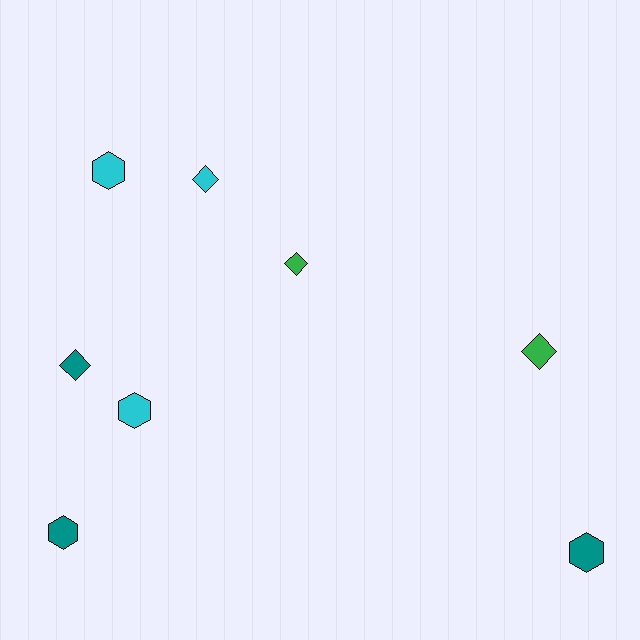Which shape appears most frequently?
Hexagon, with 4 objects.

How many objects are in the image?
There are 8 objects.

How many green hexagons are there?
There are no green hexagons.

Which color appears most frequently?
Teal, with 3 objects.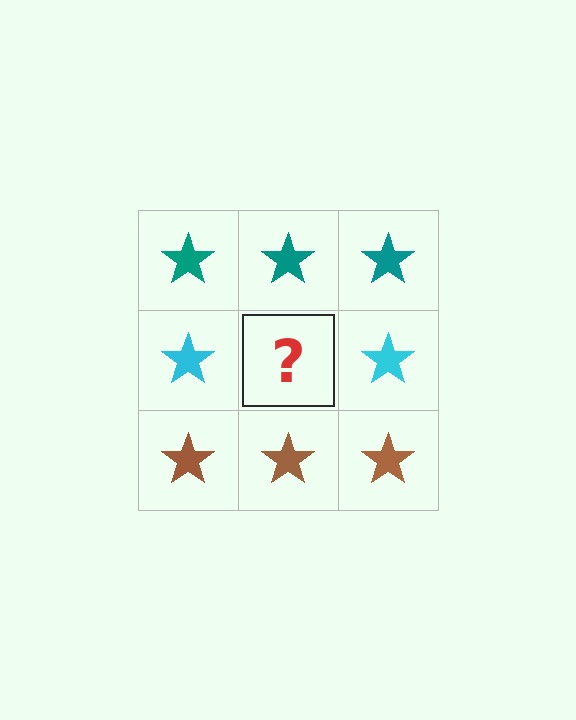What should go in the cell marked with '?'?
The missing cell should contain a cyan star.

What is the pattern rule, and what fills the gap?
The rule is that each row has a consistent color. The gap should be filled with a cyan star.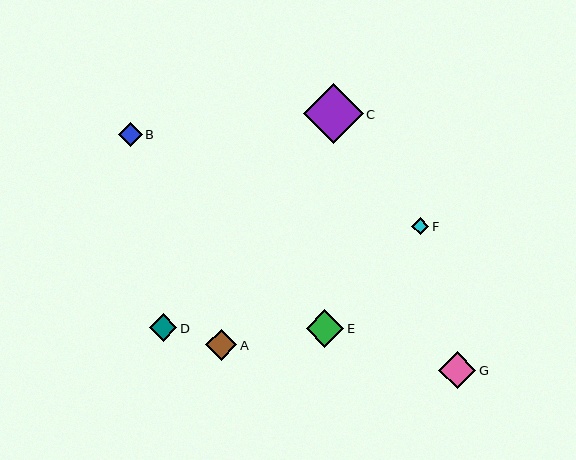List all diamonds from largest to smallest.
From largest to smallest: C, E, G, A, D, B, F.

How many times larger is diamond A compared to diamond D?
Diamond A is approximately 1.1 times the size of diamond D.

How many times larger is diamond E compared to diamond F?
Diamond E is approximately 2.2 times the size of diamond F.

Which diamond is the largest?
Diamond C is the largest with a size of approximately 60 pixels.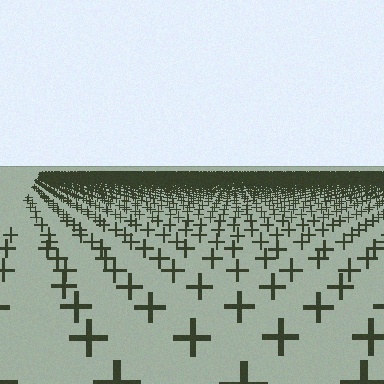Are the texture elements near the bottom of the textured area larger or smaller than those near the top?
Larger. Near the bottom, elements are closer to the viewer and appear at a bigger on-screen size.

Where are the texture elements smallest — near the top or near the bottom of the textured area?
Near the top.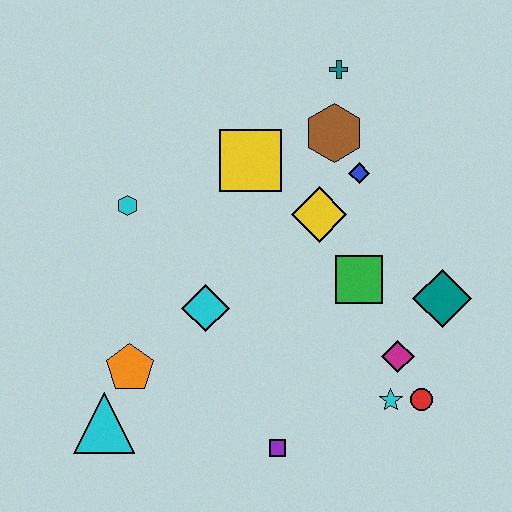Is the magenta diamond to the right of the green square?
Yes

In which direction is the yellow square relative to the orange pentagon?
The yellow square is above the orange pentagon.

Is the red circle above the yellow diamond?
No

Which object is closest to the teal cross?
The brown hexagon is closest to the teal cross.